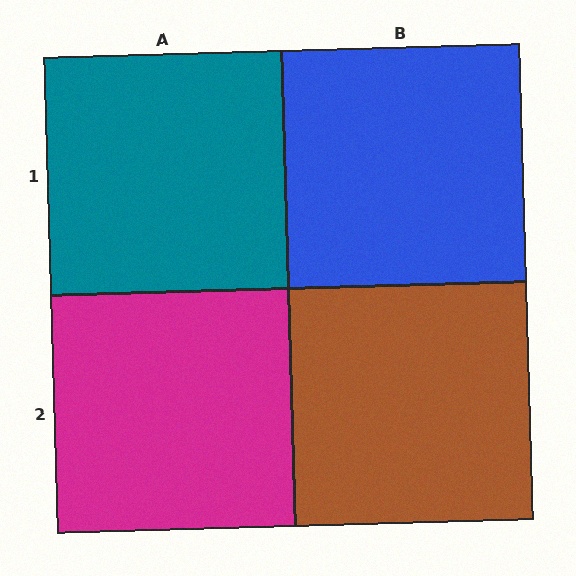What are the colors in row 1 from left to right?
Teal, blue.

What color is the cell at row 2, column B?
Brown.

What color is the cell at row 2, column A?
Magenta.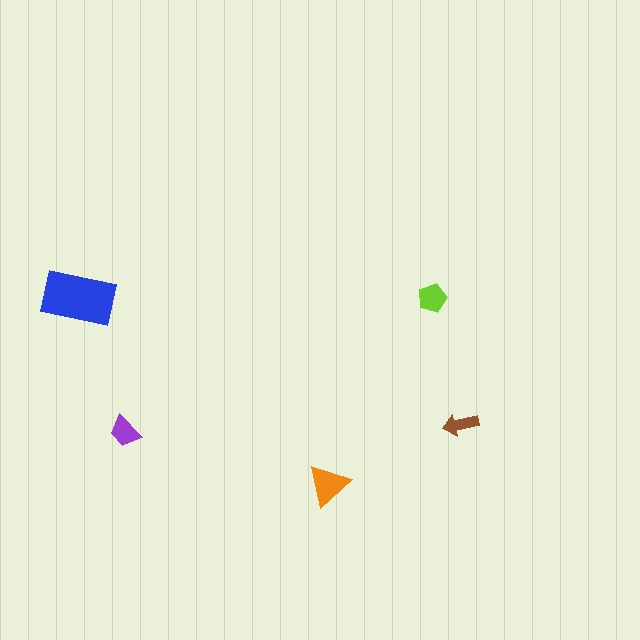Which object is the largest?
The blue rectangle.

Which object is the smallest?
The brown arrow.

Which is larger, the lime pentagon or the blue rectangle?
The blue rectangle.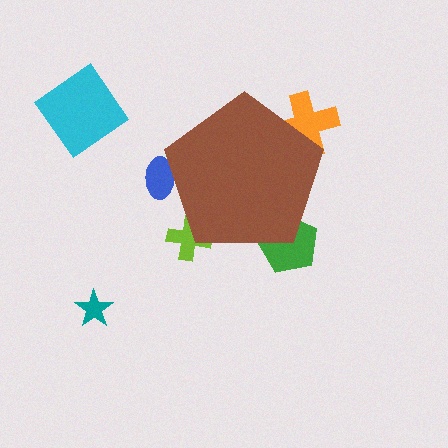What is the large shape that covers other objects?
A brown pentagon.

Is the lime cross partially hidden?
Yes, the lime cross is partially hidden behind the brown pentagon.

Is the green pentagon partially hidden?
Yes, the green pentagon is partially hidden behind the brown pentagon.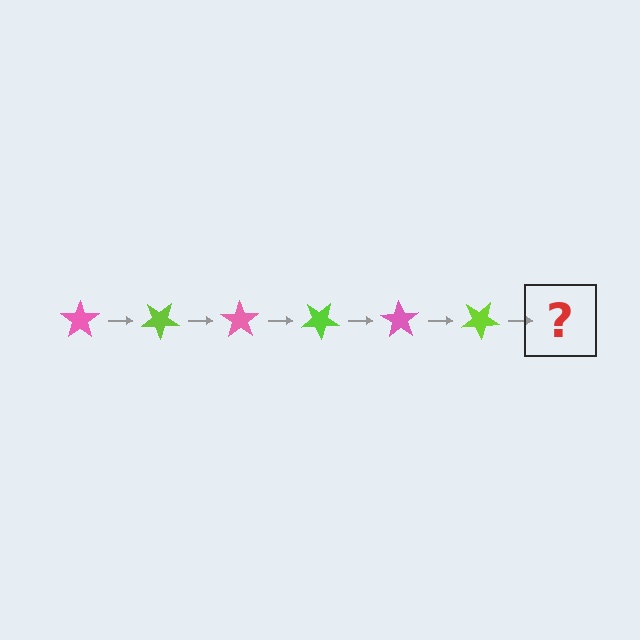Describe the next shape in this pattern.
It should be a pink star, rotated 210 degrees from the start.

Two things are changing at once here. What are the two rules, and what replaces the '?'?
The two rules are that it rotates 35 degrees each step and the color cycles through pink and lime. The '?' should be a pink star, rotated 210 degrees from the start.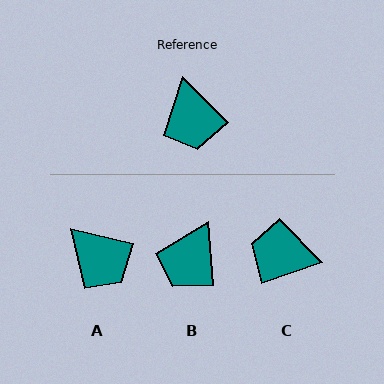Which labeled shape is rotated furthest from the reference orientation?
C, about 116 degrees away.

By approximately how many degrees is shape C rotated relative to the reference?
Approximately 116 degrees clockwise.